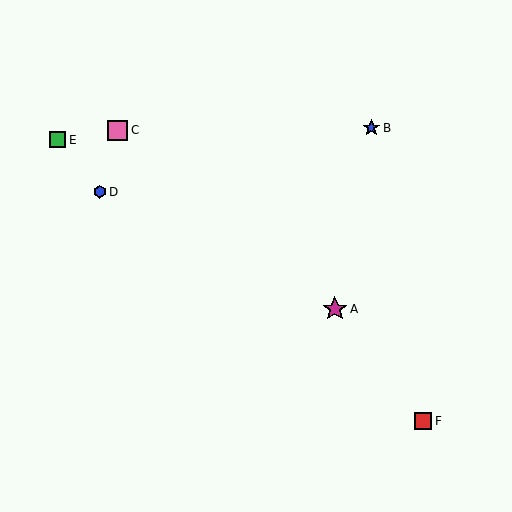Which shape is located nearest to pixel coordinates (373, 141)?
The blue star (labeled B) at (371, 128) is nearest to that location.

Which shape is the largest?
The magenta star (labeled A) is the largest.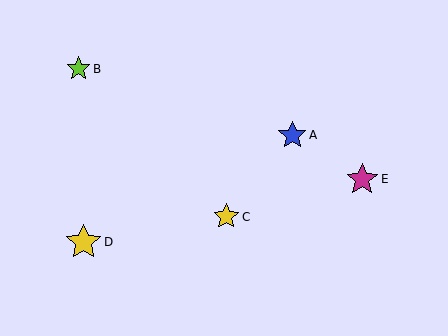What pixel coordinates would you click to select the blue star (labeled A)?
Click at (292, 135) to select the blue star A.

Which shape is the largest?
The yellow star (labeled D) is the largest.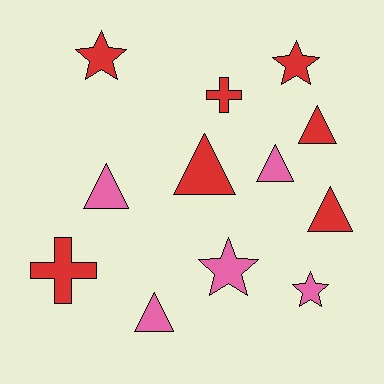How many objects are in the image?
There are 12 objects.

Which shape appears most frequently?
Triangle, with 6 objects.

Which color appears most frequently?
Red, with 7 objects.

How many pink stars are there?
There are 2 pink stars.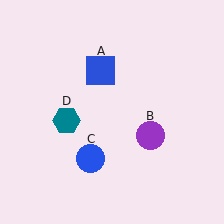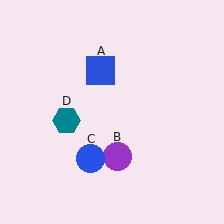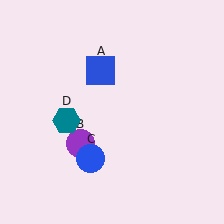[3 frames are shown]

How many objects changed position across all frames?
1 object changed position: purple circle (object B).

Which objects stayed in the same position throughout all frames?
Blue square (object A) and blue circle (object C) and teal hexagon (object D) remained stationary.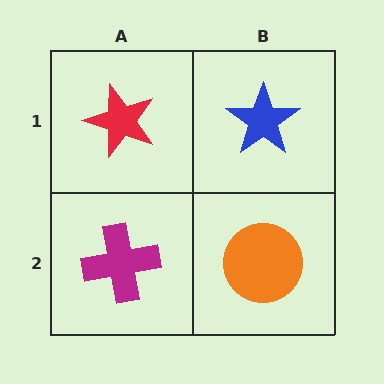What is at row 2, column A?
A magenta cross.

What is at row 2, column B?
An orange circle.